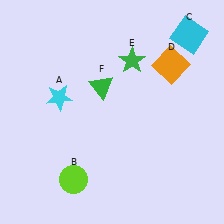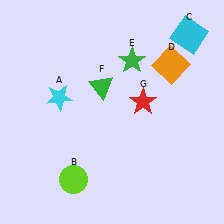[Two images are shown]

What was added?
A red star (G) was added in Image 2.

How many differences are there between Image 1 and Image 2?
There is 1 difference between the two images.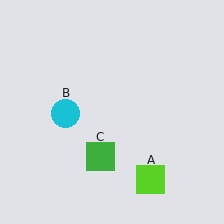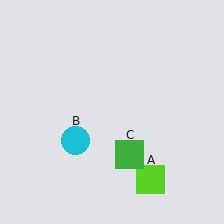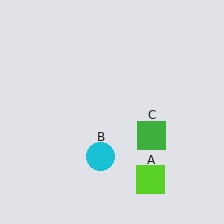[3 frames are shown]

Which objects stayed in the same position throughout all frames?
Lime square (object A) remained stationary.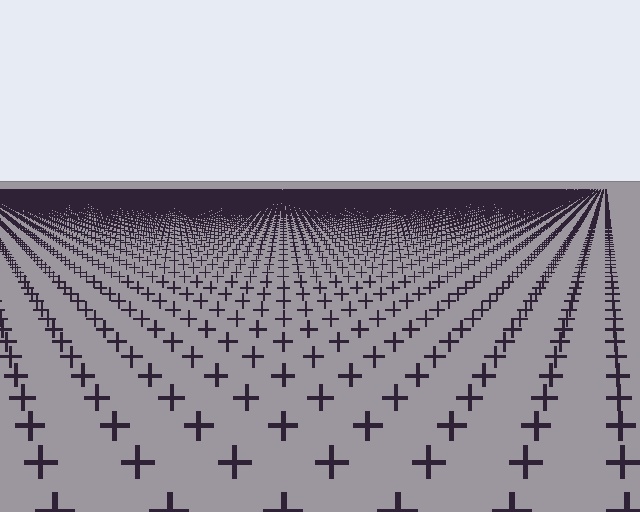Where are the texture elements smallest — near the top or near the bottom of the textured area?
Near the top.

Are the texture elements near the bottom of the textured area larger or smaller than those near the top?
Larger. Near the bottom, elements are closer to the viewer and appear at a bigger on-screen size.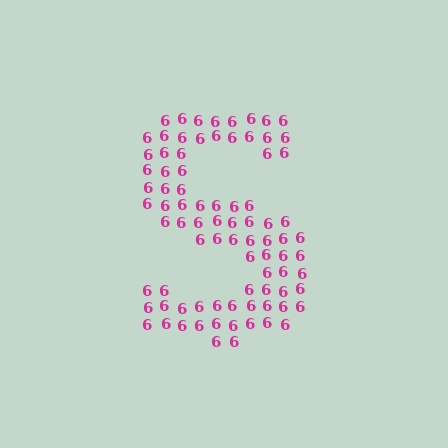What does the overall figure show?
The overall figure shows the letter S.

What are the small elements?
The small elements are digit 6's.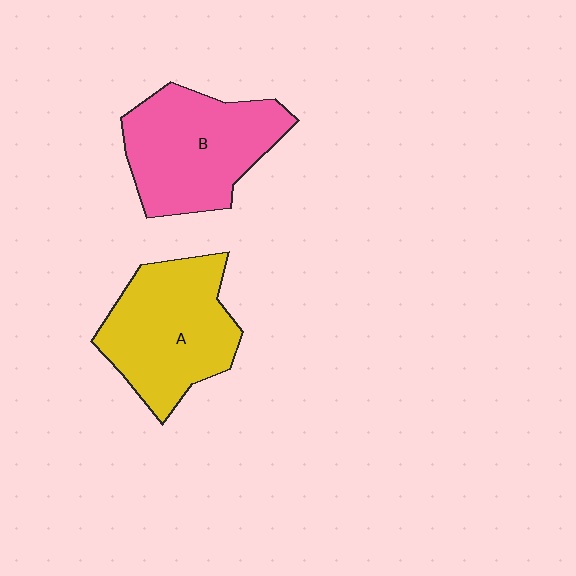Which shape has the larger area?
Shape A (yellow).